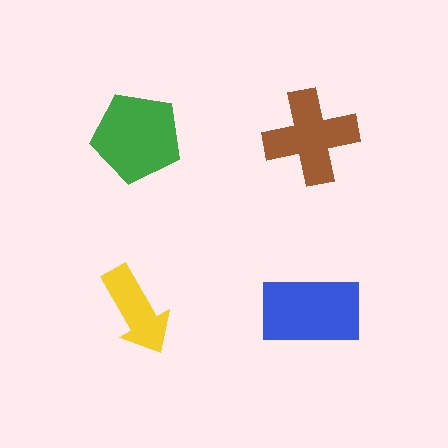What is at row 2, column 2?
A blue rectangle.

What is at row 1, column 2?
A brown cross.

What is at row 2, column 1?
A yellow arrow.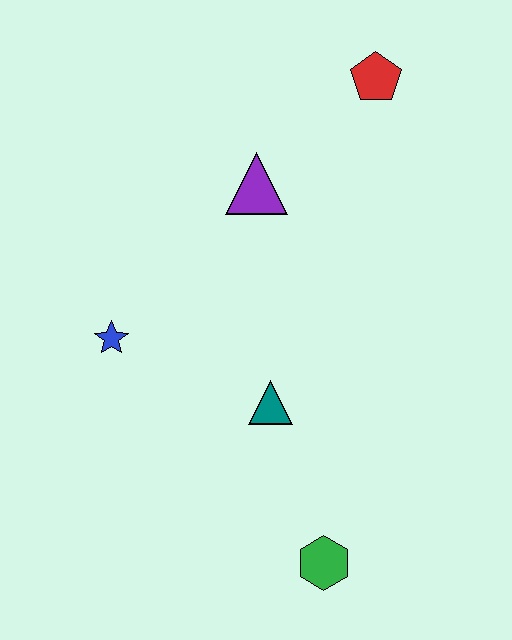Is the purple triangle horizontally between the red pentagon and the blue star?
Yes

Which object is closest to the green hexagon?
The teal triangle is closest to the green hexagon.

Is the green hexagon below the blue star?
Yes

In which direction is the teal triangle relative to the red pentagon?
The teal triangle is below the red pentagon.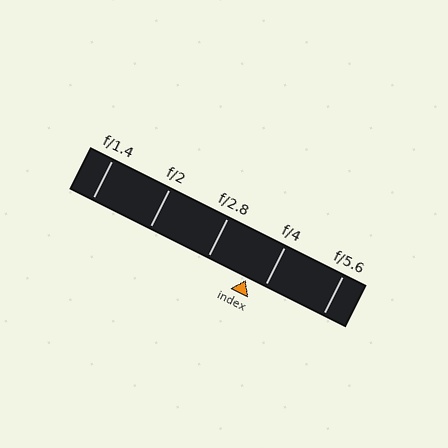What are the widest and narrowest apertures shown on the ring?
The widest aperture shown is f/1.4 and the narrowest is f/5.6.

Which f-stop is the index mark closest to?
The index mark is closest to f/4.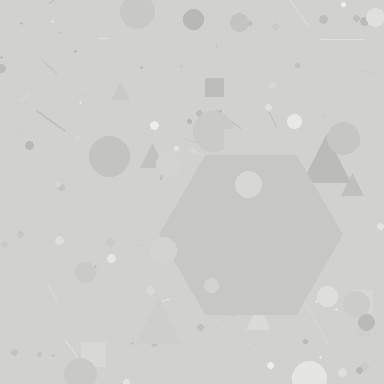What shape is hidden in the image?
A hexagon is hidden in the image.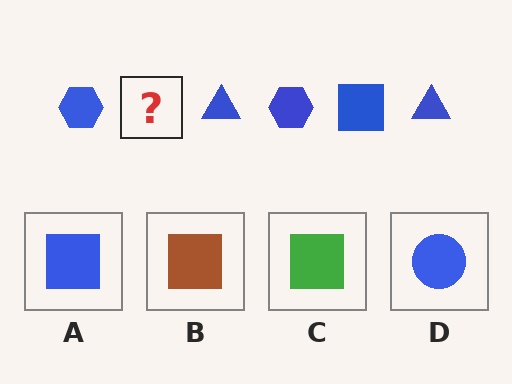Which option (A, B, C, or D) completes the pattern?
A.